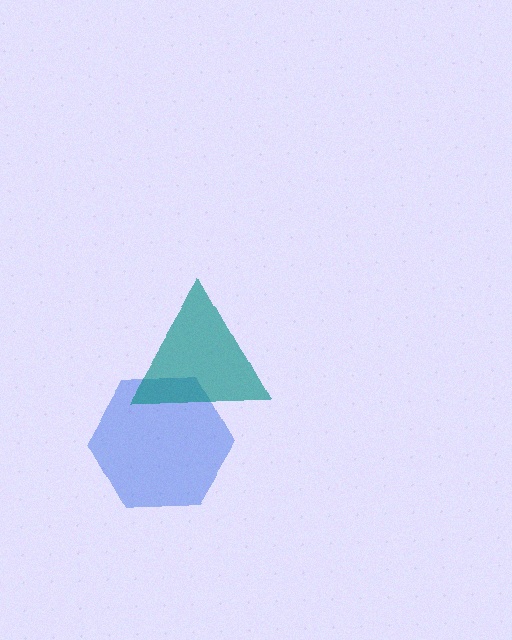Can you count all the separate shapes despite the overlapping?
Yes, there are 2 separate shapes.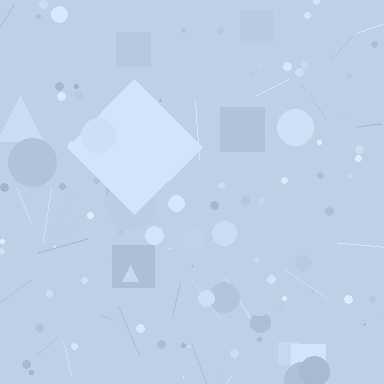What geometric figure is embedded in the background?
A diamond is embedded in the background.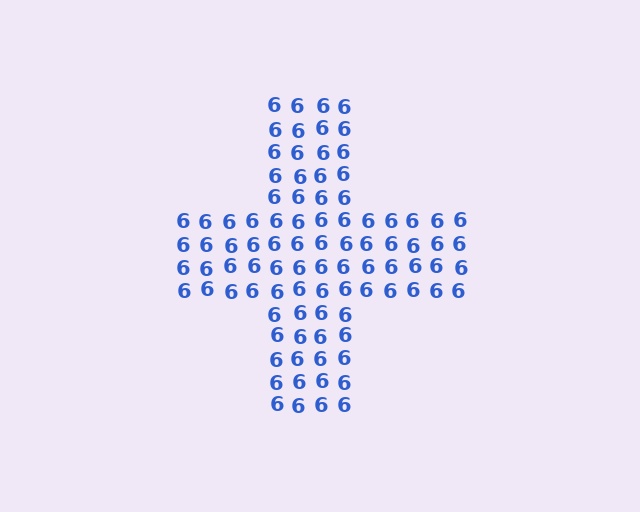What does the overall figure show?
The overall figure shows a cross.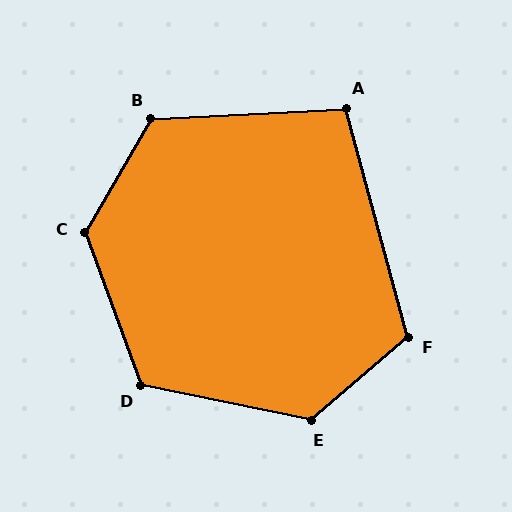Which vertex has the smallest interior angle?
A, at approximately 102 degrees.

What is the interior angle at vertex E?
Approximately 128 degrees (obtuse).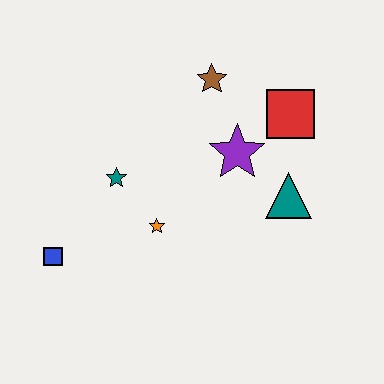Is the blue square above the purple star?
No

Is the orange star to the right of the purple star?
No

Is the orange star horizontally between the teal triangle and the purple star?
No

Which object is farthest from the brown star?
The blue square is farthest from the brown star.